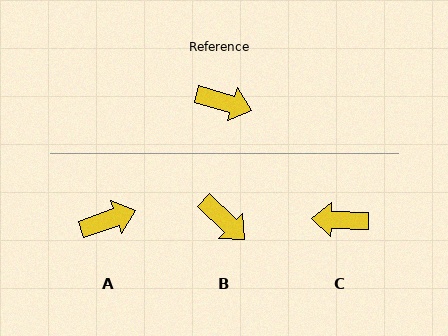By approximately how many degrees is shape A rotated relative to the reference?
Approximately 36 degrees counter-clockwise.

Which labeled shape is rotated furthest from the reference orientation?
C, about 165 degrees away.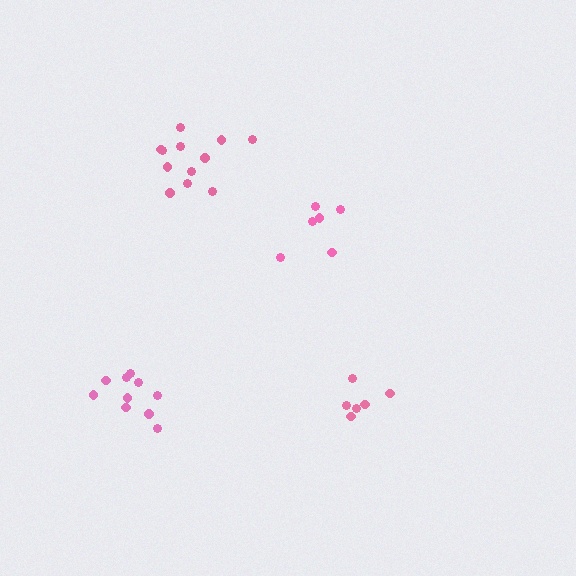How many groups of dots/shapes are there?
There are 4 groups.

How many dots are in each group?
Group 1: 6 dots, Group 2: 12 dots, Group 3: 10 dots, Group 4: 6 dots (34 total).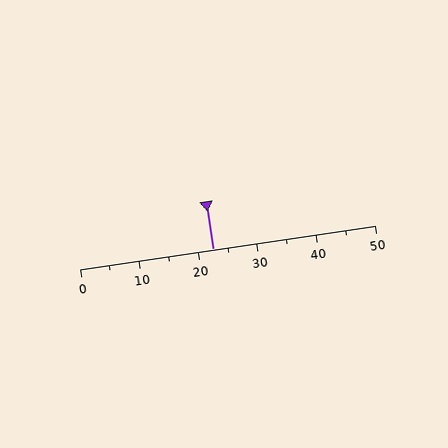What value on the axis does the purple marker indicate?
The marker indicates approximately 22.5.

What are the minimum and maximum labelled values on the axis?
The axis runs from 0 to 50.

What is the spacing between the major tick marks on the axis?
The major ticks are spaced 10 apart.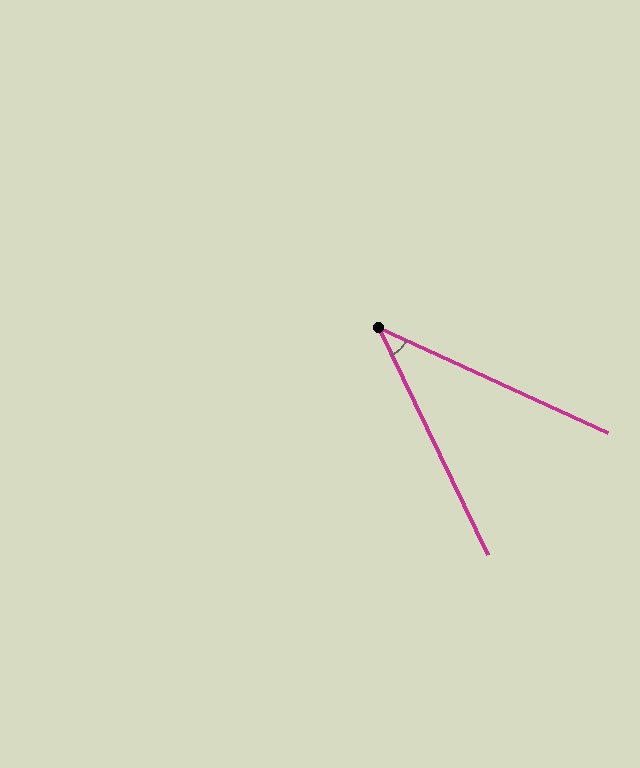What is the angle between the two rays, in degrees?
Approximately 40 degrees.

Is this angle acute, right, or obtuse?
It is acute.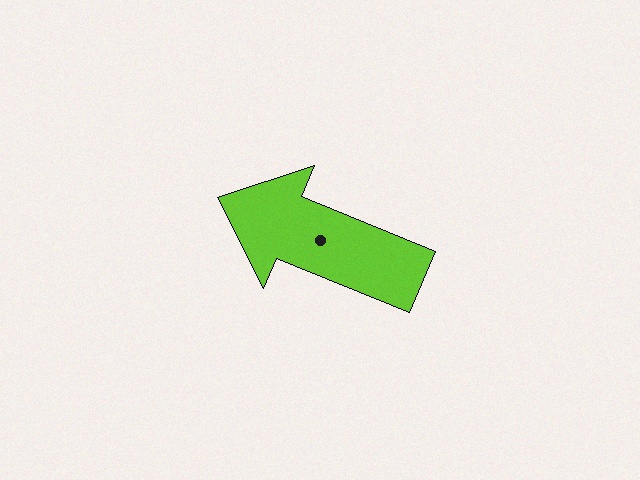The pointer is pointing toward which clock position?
Roughly 10 o'clock.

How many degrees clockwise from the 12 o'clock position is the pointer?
Approximately 292 degrees.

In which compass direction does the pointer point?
West.